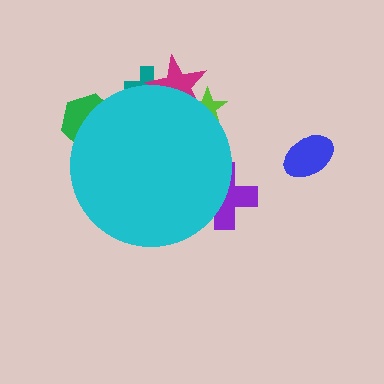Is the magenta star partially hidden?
Yes, the magenta star is partially hidden behind the cyan circle.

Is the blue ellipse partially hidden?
No, the blue ellipse is fully visible.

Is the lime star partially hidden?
Yes, the lime star is partially hidden behind the cyan circle.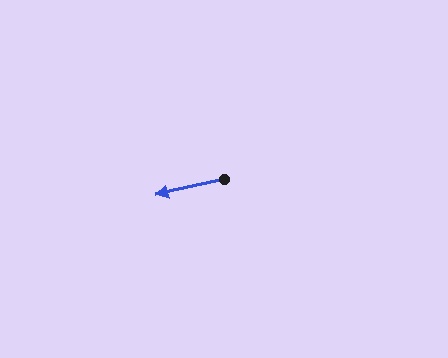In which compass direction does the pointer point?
West.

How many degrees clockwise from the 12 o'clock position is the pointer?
Approximately 257 degrees.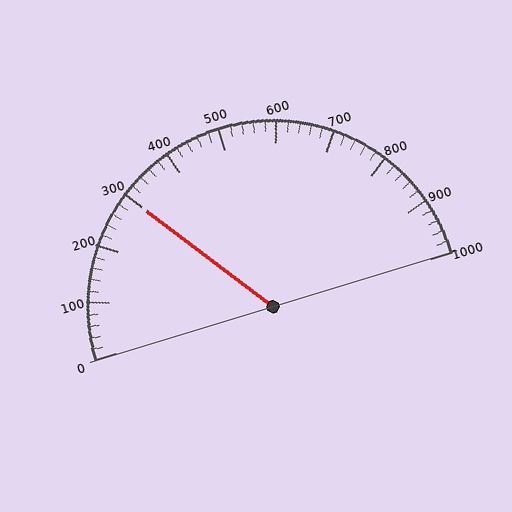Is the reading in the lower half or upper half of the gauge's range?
The reading is in the lower half of the range (0 to 1000).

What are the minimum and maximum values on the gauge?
The gauge ranges from 0 to 1000.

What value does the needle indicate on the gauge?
The needle indicates approximately 300.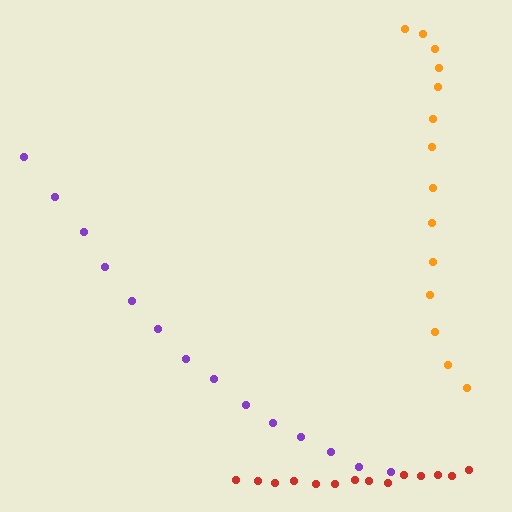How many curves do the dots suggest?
There are 3 distinct paths.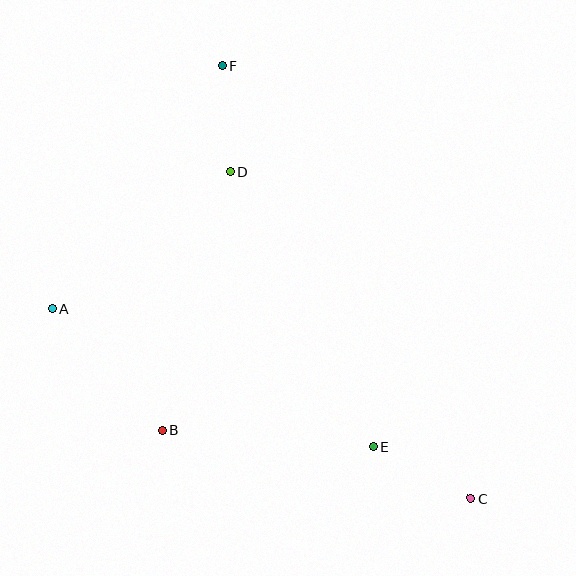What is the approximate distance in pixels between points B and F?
The distance between B and F is approximately 369 pixels.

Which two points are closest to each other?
Points D and F are closest to each other.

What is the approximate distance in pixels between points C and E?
The distance between C and E is approximately 111 pixels.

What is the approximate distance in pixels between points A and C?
The distance between A and C is approximately 460 pixels.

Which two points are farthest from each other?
Points C and F are farthest from each other.